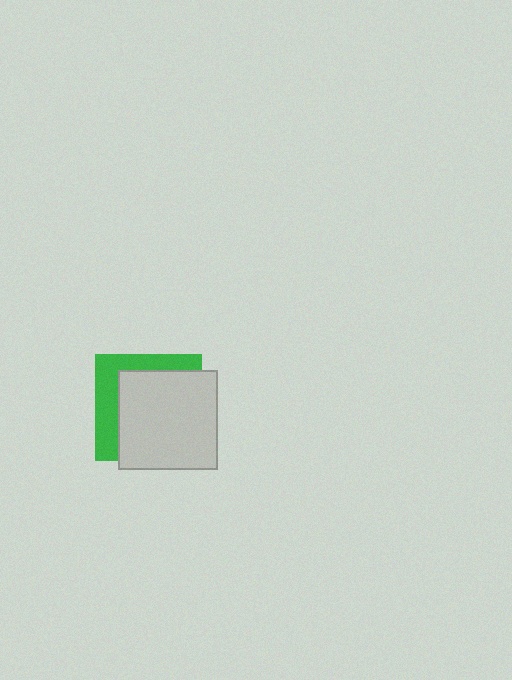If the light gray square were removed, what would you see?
You would see the complete green square.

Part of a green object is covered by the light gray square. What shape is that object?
It is a square.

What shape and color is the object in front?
The object in front is a light gray square.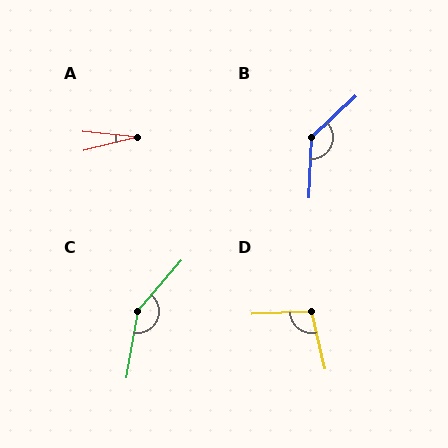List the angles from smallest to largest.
A (20°), D (100°), B (135°), C (149°).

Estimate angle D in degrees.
Approximately 100 degrees.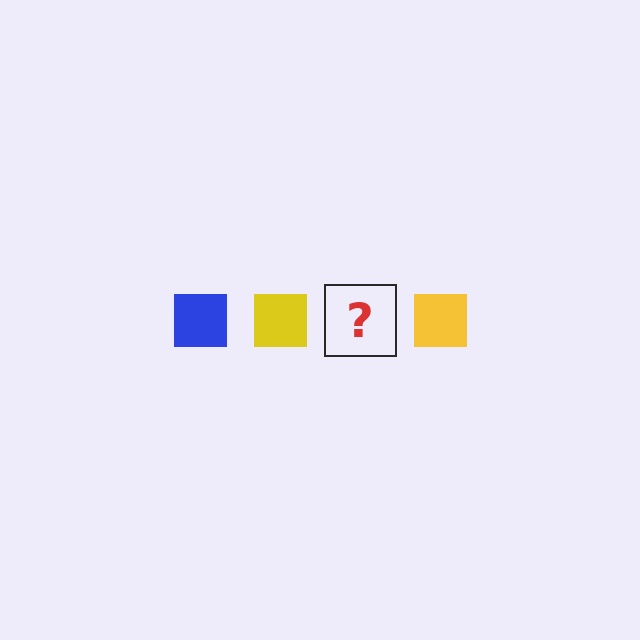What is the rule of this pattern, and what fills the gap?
The rule is that the pattern cycles through blue, yellow squares. The gap should be filled with a blue square.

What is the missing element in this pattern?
The missing element is a blue square.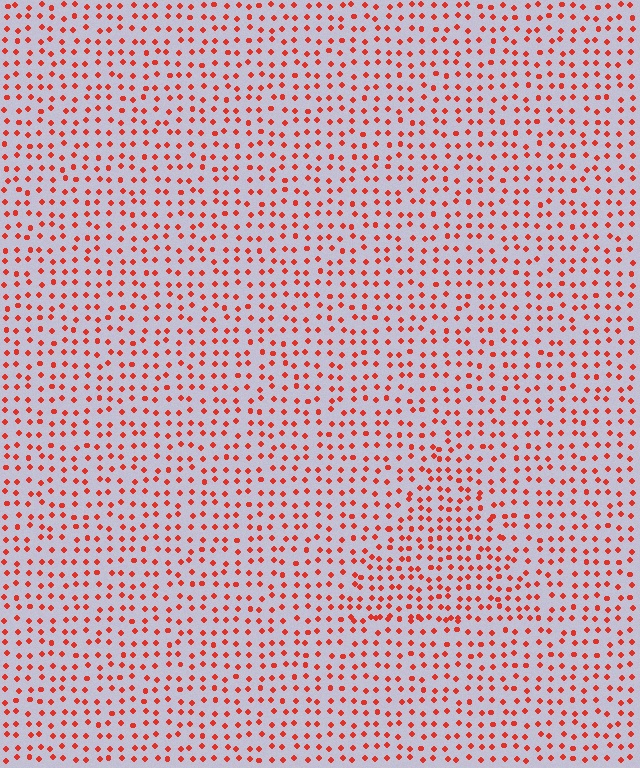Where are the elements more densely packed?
The elements are more densely packed inside the triangle boundary.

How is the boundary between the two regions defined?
The boundary is defined by a change in element density (approximately 1.4x ratio). All elements are the same color, size, and shape.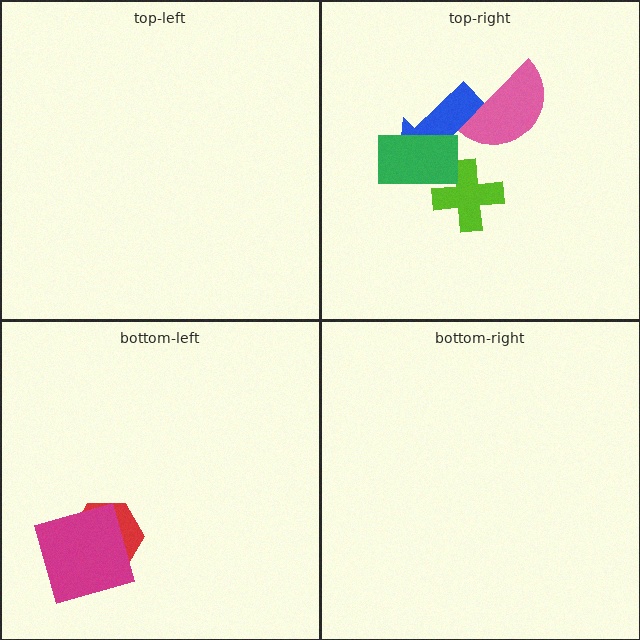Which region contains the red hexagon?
The bottom-left region.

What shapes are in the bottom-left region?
The red hexagon, the magenta square.